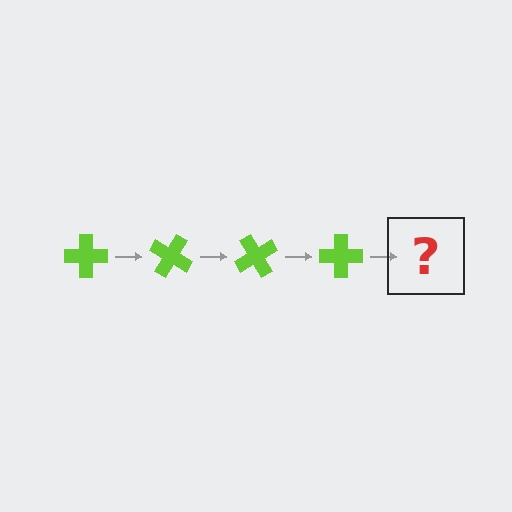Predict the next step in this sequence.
The next step is a lime cross rotated 120 degrees.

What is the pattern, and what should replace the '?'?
The pattern is that the cross rotates 30 degrees each step. The '?' should be a lime cross rotated 120 degrees.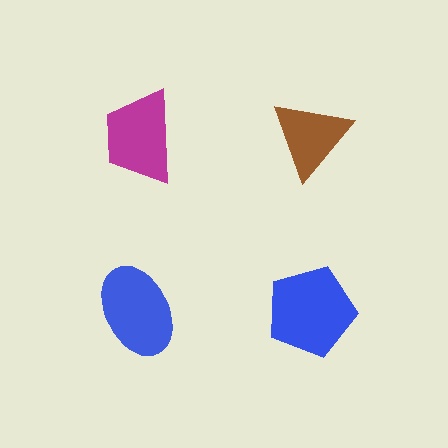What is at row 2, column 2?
A blue pentagon.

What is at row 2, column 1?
A blue ellipse.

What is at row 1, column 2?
A brown triangle.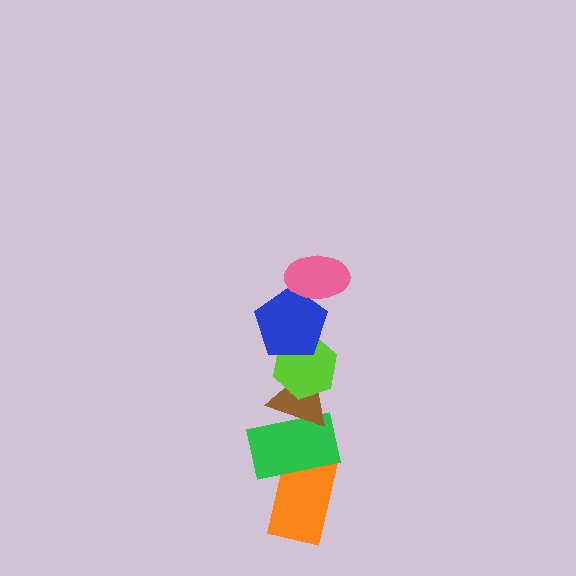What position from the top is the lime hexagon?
The lime hexagon is 3rd from the top.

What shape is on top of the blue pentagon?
The pink ellipse is on top of the blue pentagon.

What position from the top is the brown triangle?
The brown triangle is 4th from the top.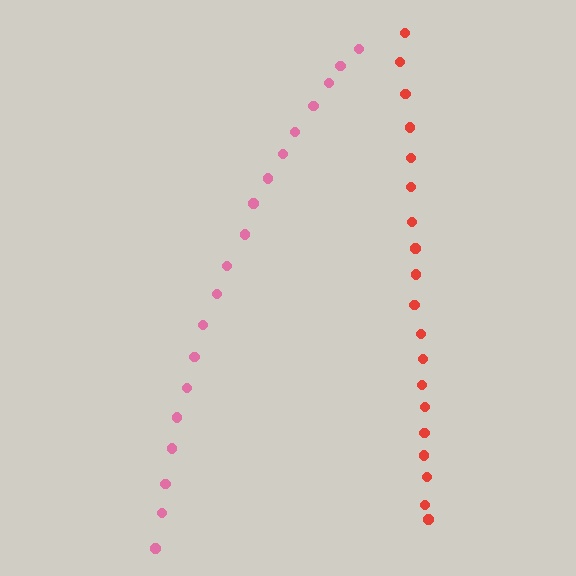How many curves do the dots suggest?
There are 2 distinct paths.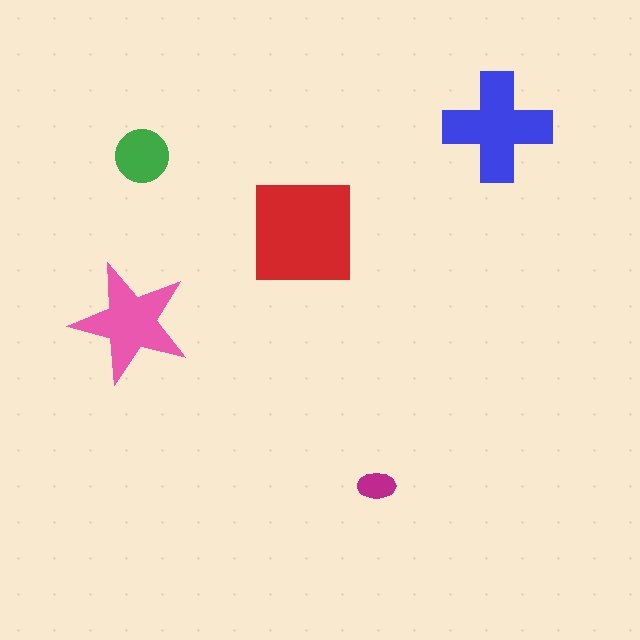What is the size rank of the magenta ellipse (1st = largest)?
5th.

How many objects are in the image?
There are 5 objects in the image.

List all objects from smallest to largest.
The magenta ellipse, the green circle, the pink star, the blue cross, the red square.